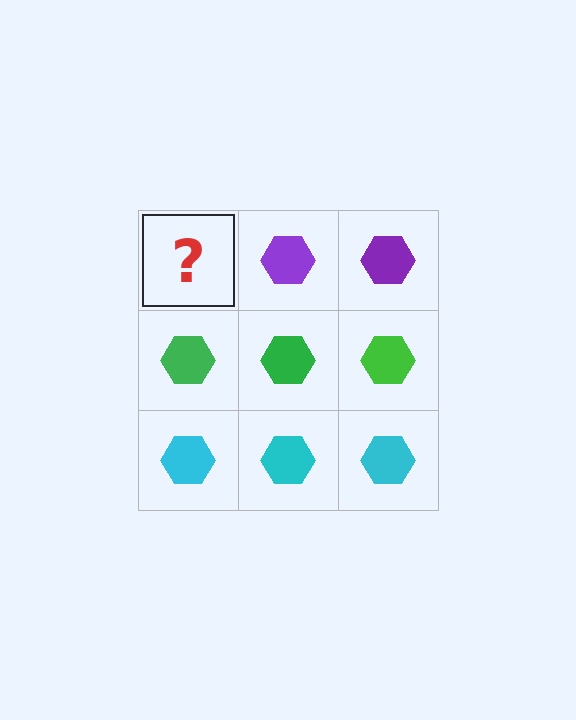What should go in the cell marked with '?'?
The missing cell should contain a purple hexagon.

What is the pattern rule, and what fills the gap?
The rule is that each row has a consistent color. The gap should be filled with a purple hexagon.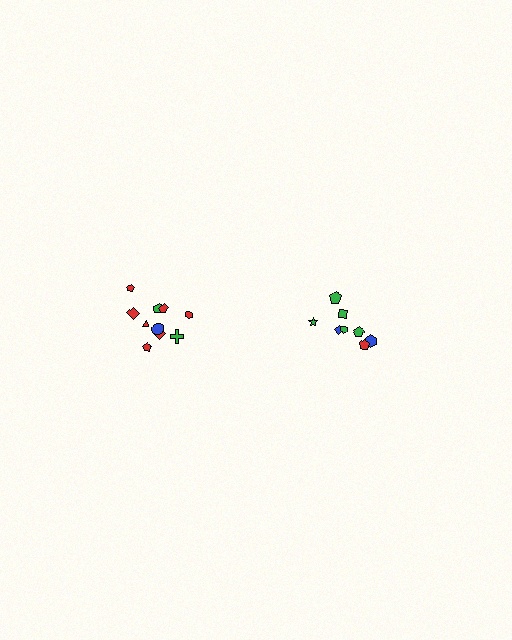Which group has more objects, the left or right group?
The left group.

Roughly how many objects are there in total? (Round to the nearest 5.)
Roughly 20 objects in total.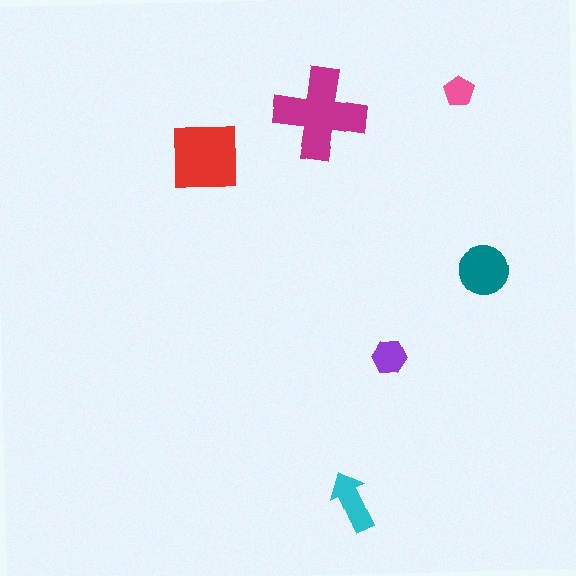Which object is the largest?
The magenta cross.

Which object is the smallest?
The pink pentagon.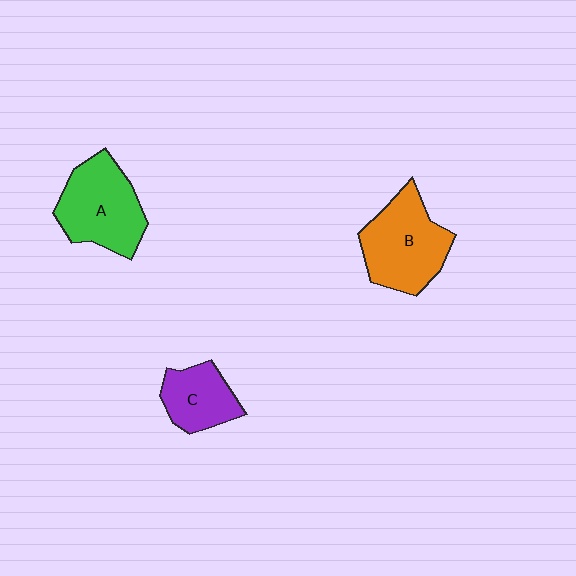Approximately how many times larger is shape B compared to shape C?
Approximately 1.6 times.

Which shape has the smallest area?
Shape C (purple).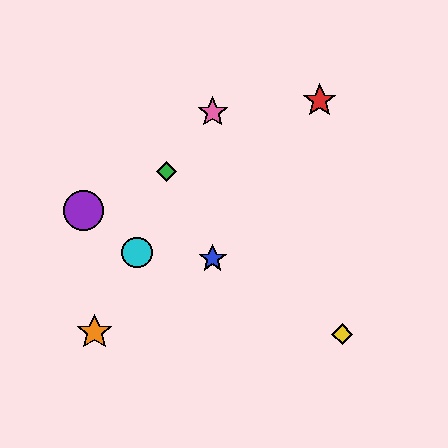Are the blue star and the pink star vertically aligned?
Yes, both are at x≈213.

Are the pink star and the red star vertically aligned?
No, the pink star is at x≈213 and the red star is at x≈320.